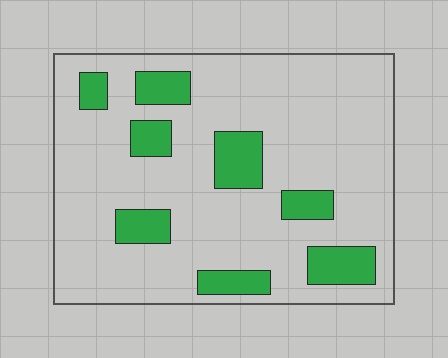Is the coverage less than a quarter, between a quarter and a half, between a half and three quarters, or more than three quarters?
Less than a quarter.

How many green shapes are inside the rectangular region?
8.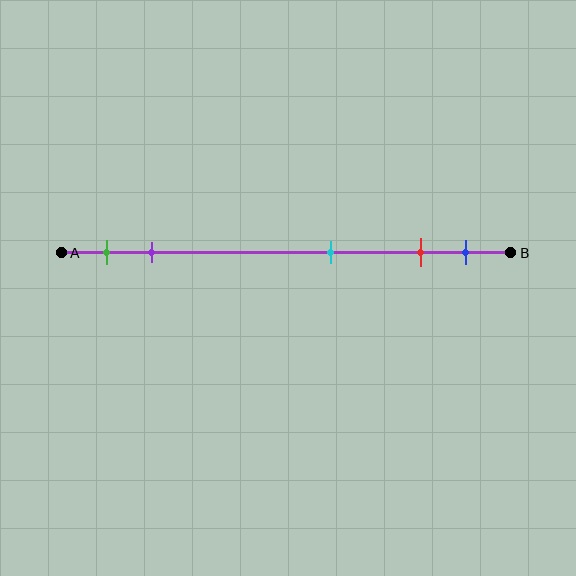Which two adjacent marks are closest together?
The red and blue marks are the closest adjacent pair.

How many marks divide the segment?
There are 5 marks dividing the segment.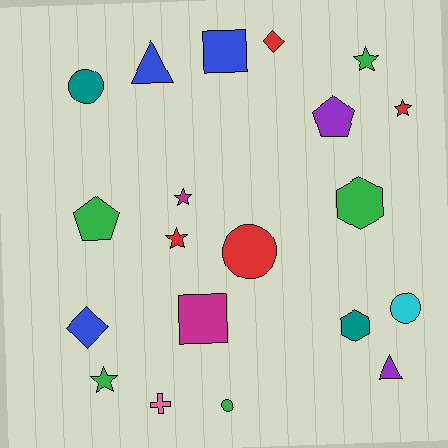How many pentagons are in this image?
There are 2 pentagons.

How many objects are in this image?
There are 20 objects.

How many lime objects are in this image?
There are no lime objects.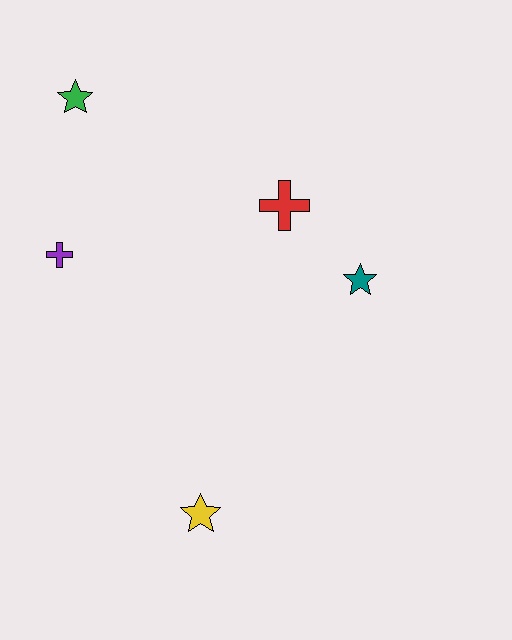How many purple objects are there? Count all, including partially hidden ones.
There is 1 purple object.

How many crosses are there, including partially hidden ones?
There are 2 crosses.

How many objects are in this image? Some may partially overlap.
There are 5 objects.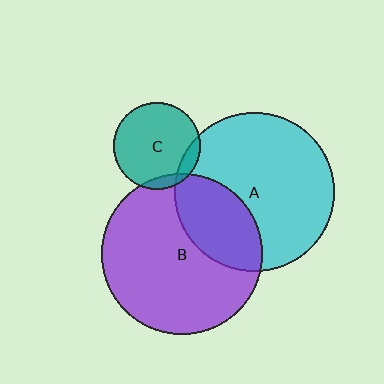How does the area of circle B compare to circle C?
Approximately 3.4 times.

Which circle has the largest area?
Circle B (purple).